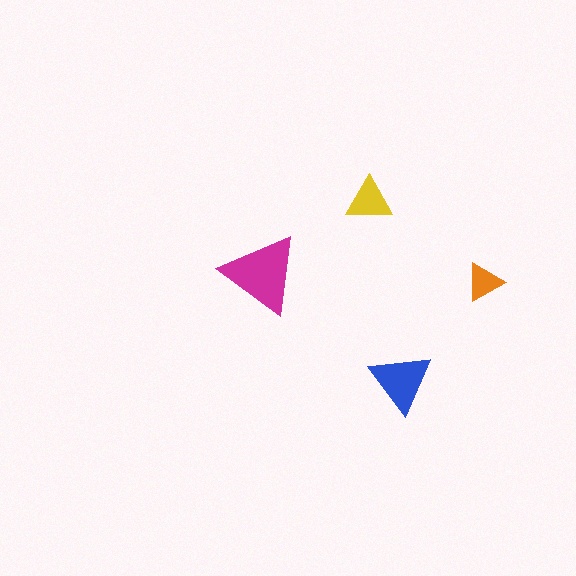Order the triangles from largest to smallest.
the magenta one, the blue one, the yellow one, the orange one.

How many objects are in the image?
There are 4 objects in the image.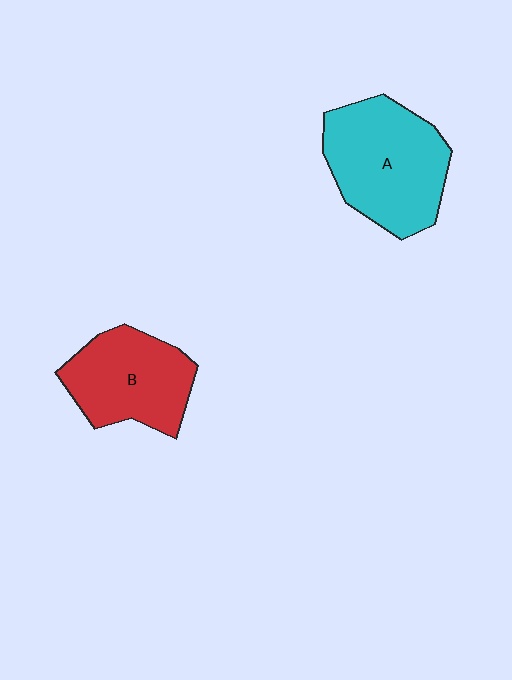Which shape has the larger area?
Shape A (cyan).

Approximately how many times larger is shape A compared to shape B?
Approximately 1.3 times.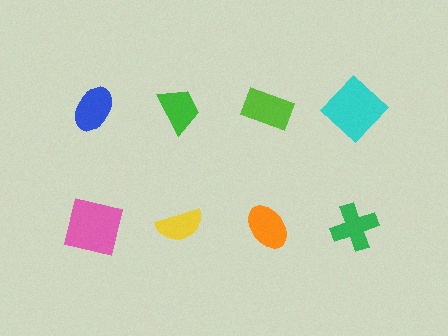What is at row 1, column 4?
A cyan diamond.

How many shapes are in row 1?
4 shapes.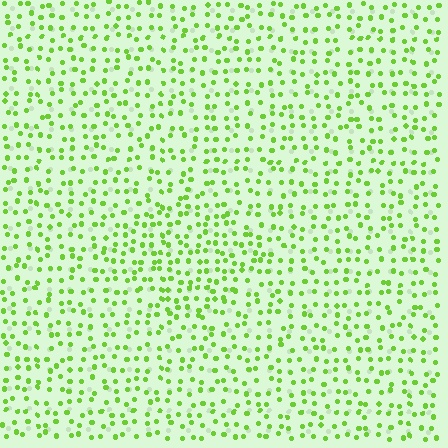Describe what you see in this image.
The image contains small lime elements arranged at two different densities. A diamond-shaped region is visible where the elements are more densely packed than the surrounding area.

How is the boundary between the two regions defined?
The boundary is defined by a change in element density (approximately 1.4x ratio). All elements are the same color, size, and shape.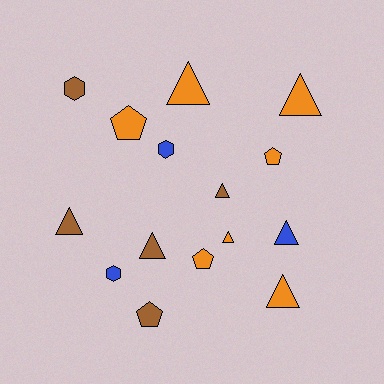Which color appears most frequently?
Orange, with 7 objects.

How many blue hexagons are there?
There are 2 blue hexagons.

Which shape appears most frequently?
Triangle, with 8 objects.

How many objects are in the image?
There are 15 objects.